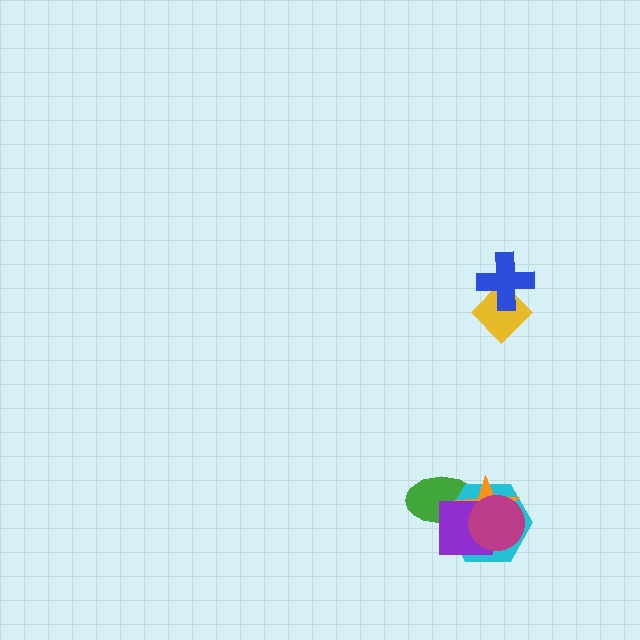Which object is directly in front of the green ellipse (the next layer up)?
The cyan hexagon is directly in front of the green ellipse.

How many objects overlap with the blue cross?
1 object overlaps with the blue cross.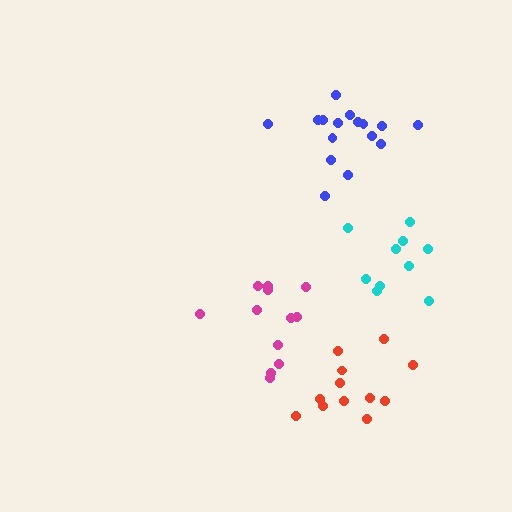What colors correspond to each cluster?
The clusters are colored: magenta, cyan, blue, red.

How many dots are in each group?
Group 1: 12 dots, Group 2: 10 dots, Group 3: 16 dots, Group 4: 12 dots (50 total).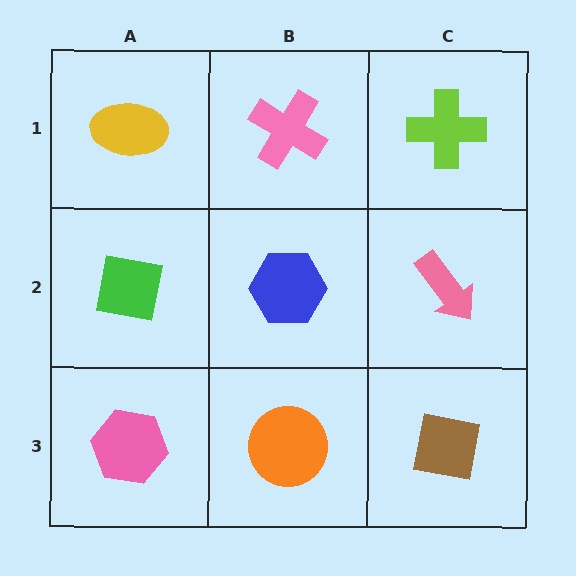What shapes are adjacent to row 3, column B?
A blue hexagon (row 2, column B), a pink hexagon (row 3, column A), a brown square (row 3, column C).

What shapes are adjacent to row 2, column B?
A pink cross (row 1, column B), an orange circle (row 3, column B), a green square (row 2, column A), a pink arrow (row 2, column C).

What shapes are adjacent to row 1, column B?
A blue hexagon (row 2, column B), a yellow ellipse (row 1, column A), a lime cross (row 1, column C).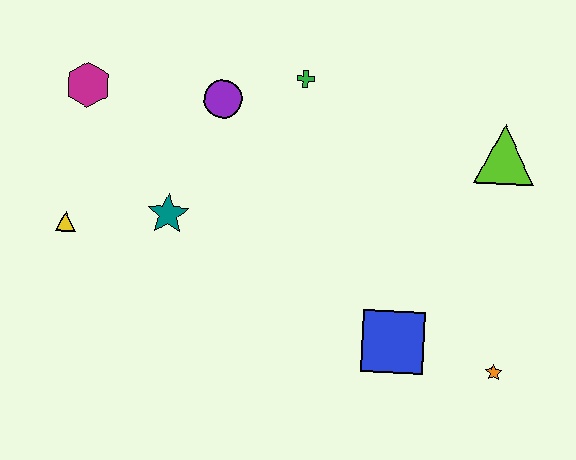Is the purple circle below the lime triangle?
No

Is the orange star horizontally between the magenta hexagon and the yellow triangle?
No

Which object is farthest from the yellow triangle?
The orange star is farthest from the yellow triangle.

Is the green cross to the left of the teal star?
No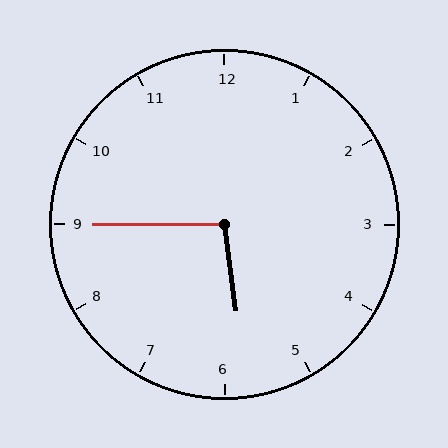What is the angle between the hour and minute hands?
Approximately 98 degrees.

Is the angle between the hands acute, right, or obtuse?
It is obtuse.